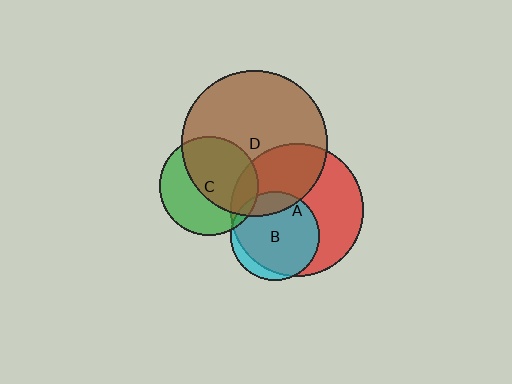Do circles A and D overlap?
Yes.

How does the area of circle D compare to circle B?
Approximately 2.7 times.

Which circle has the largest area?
Circle D (brown).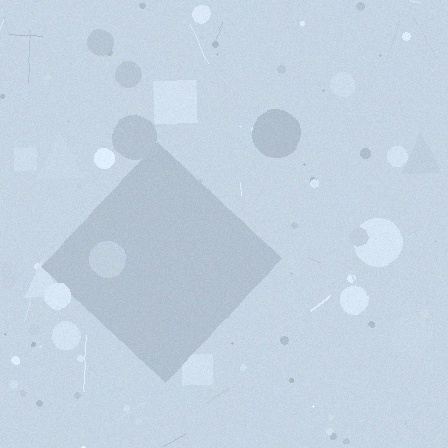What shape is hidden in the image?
A diamond is hidden in the image.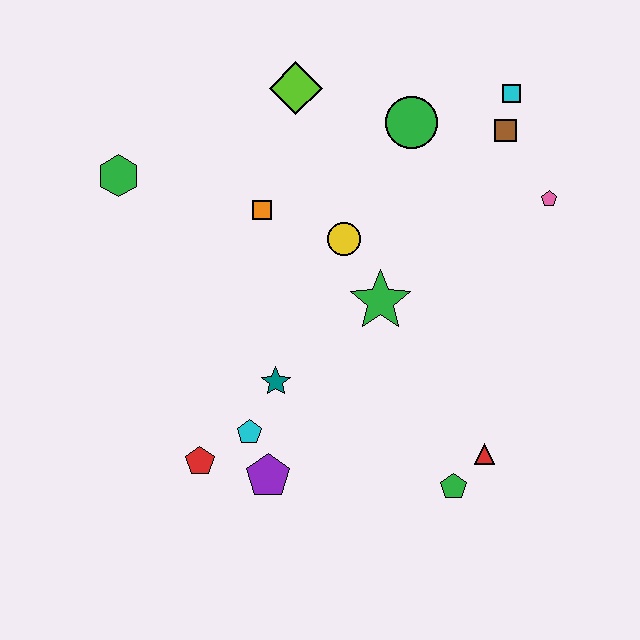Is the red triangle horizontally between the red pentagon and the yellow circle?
No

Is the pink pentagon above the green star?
Yes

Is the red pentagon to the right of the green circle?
No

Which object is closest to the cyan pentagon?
The purple pentagon is closest to the cyan pentagon.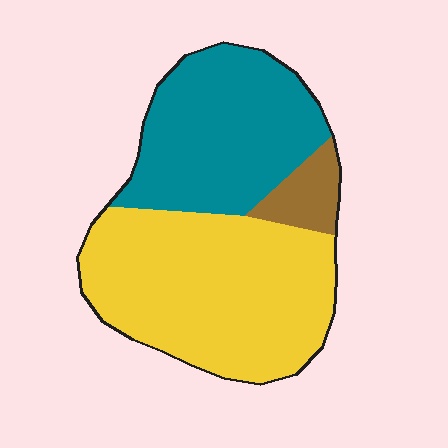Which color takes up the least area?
Brown, at roughly 10%.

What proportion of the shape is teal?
Teal covers about 40% of the shape.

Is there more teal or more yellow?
Yellow.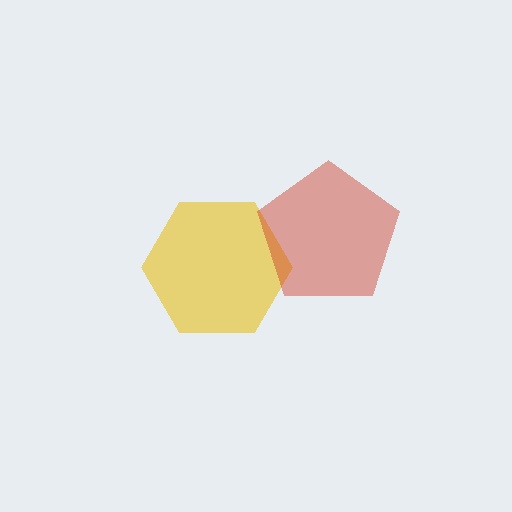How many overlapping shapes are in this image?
There are 2 overlapping shapes in the image.